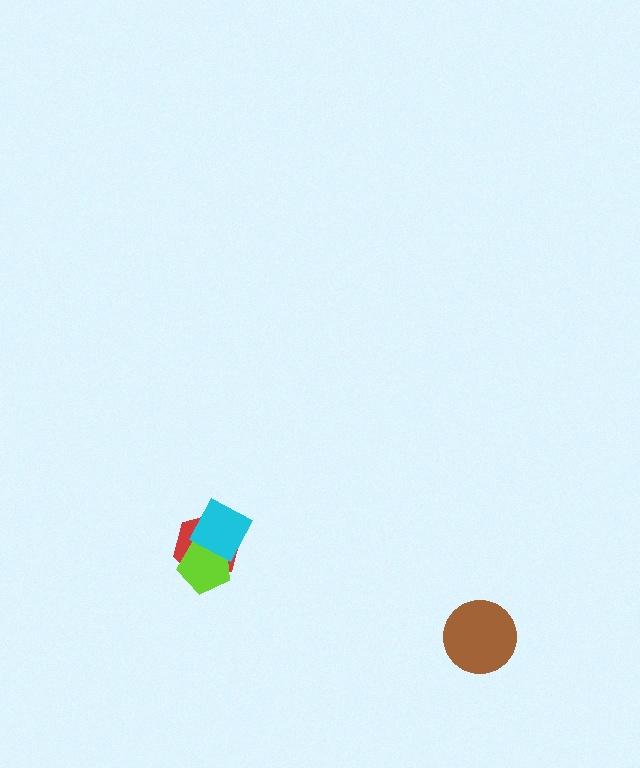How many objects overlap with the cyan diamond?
2 objects overlap with the cyan diamond.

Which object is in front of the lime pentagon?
The cyan diamond is in front of the lime pentagon.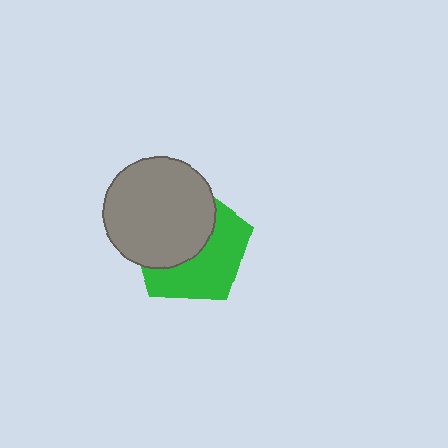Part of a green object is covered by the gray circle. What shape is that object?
It is a pentagon.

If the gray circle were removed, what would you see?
You would see the complete green pentagon.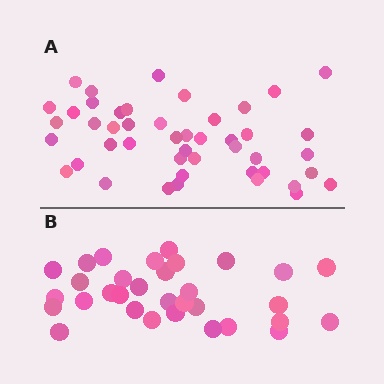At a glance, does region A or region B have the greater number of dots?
Region A (the top region) has more dots.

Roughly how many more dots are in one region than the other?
Region A has approximately 15 more dots than region B.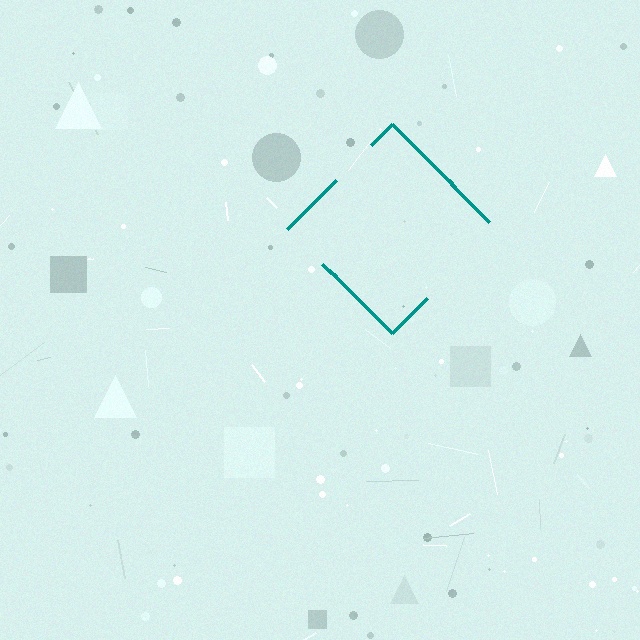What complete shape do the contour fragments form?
The contour fragments form a diamond.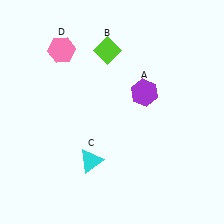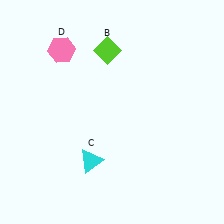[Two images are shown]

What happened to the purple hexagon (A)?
The purple hexagon (A) was removed in Image 2. It was in the top-right area of Image 1.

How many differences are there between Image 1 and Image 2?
There is 1 difference between the two images.